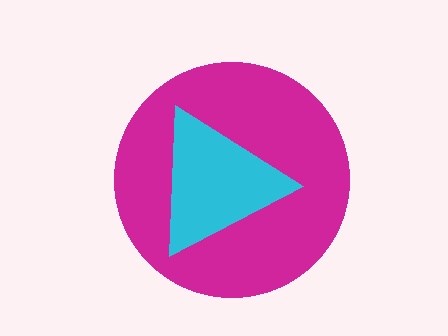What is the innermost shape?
The cyan triangle.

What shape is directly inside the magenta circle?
The cyan triangle.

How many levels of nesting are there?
2.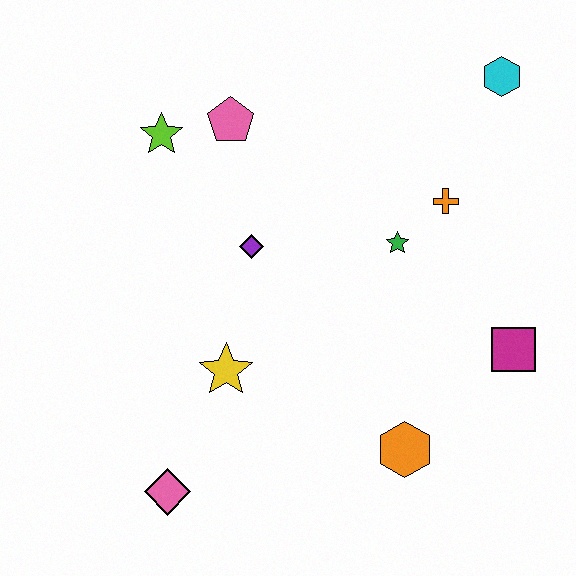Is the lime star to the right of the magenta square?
No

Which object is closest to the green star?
The orange cross is closest to the green star.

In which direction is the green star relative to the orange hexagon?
The green star is above the orange hexagon.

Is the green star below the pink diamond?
No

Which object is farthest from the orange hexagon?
The lime star is farthest from the orange hexagon.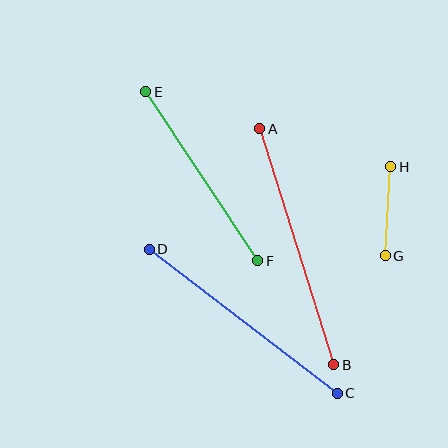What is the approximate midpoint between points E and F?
The midpoint is at approximately (202, 176) pixels.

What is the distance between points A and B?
The distance is approximately 247 pixels.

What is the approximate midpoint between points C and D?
The midpoint is at approximately (243, 321) pixels.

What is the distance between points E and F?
The distance is approximately 203 pixels.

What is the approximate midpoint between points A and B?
The midpoint is at approximately (297, 247) pixels.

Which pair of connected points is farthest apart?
Points A and B are farthest apart.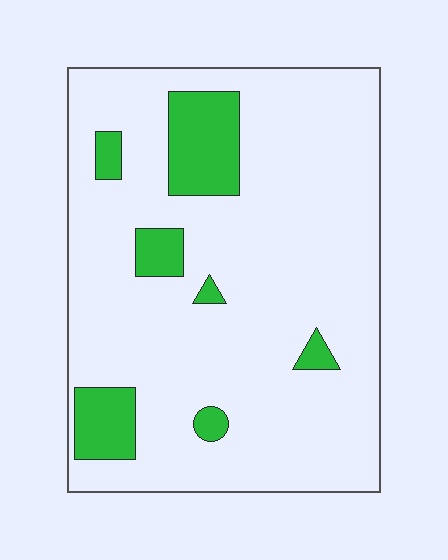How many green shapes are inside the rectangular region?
7.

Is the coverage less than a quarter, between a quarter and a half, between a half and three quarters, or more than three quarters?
Less than a quarter.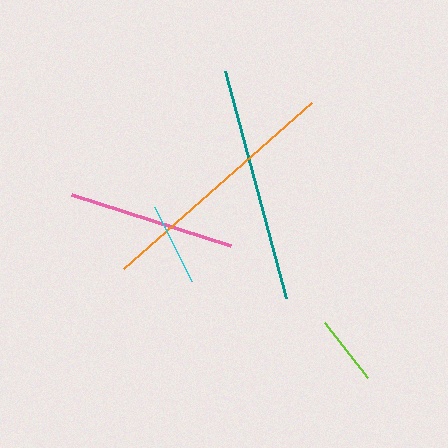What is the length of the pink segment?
The pink segment is approximately 167 pixels long.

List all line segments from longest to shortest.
From longest to shortest: orange, teal, pink, cyan, lime.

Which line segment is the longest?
The orange line is the longest at approximately 250 pixels.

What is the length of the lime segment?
The lime segment is approximately 70 pixels long.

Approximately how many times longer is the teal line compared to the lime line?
The teal line is approximately 3.4 times the length of the lime line.